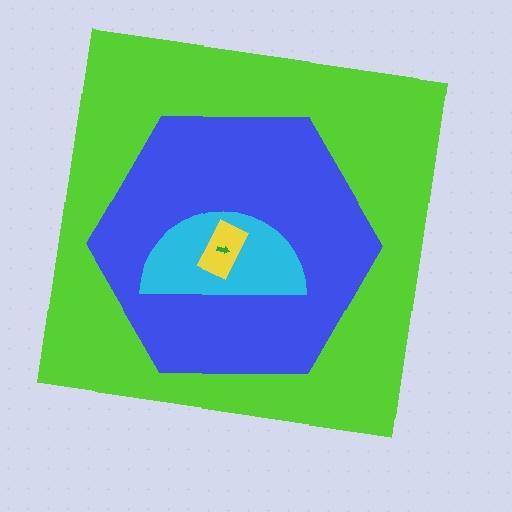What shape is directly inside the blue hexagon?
The cyan semicircle.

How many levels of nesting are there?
5.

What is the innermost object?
The green arrow.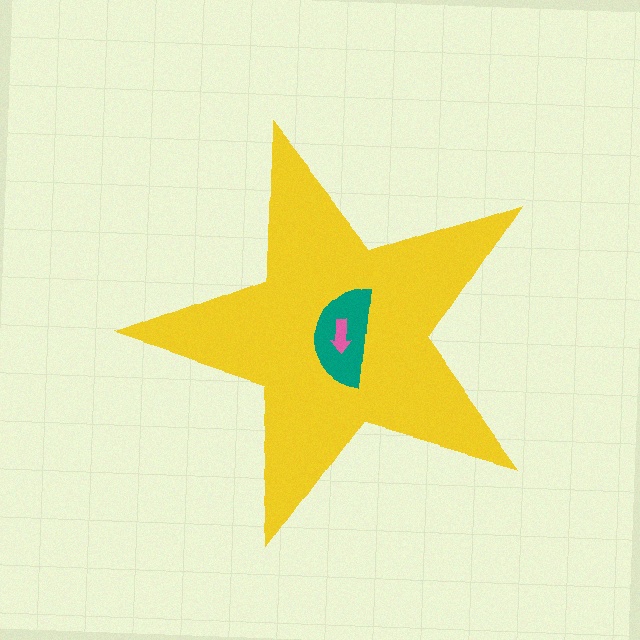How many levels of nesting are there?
3.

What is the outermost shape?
The yellow star.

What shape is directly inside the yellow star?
The teal semicircle.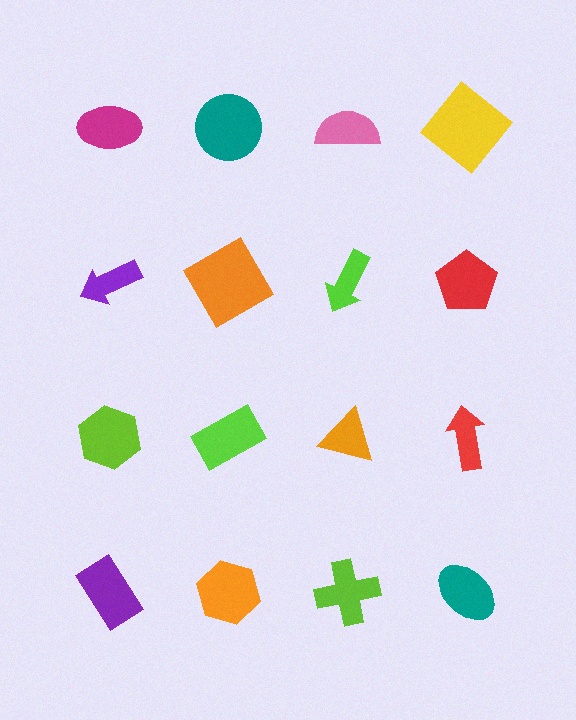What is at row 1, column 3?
A pink semicircle.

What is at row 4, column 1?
A purple rectangle.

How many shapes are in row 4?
4 shapes.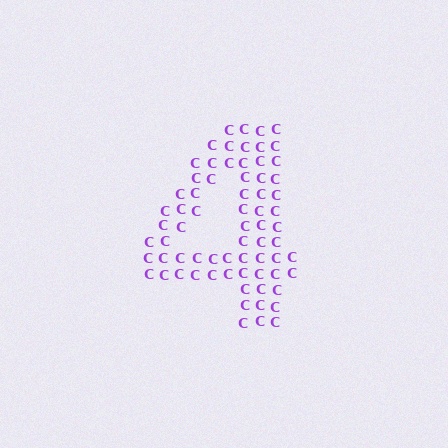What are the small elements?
The small elements are letter C's.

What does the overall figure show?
The overall figure shows the digit 4.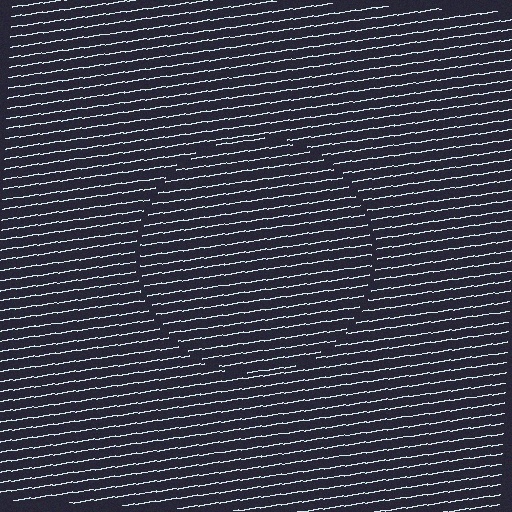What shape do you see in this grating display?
An illusory circle. The interior of the shape contains the same grating, shifted by half a period — the contour is defined by the phase discontinuity where line-ends from the inner and outer gratings abut.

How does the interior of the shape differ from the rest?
The interior of the shape contains the same grating, shifted by half a period — the contour is defined by the phase discontinuity where line-ends from the inner and outer gratings abut.